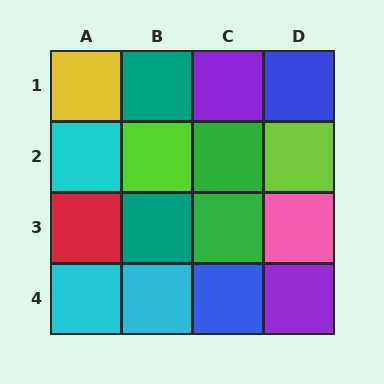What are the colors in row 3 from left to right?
Red, teal, green, pink.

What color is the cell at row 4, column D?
Purple.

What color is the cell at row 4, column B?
Cyan.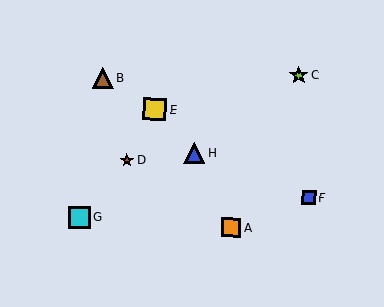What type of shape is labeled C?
Shape C is a lime star.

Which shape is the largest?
The yellow square (labeled E) is the largest.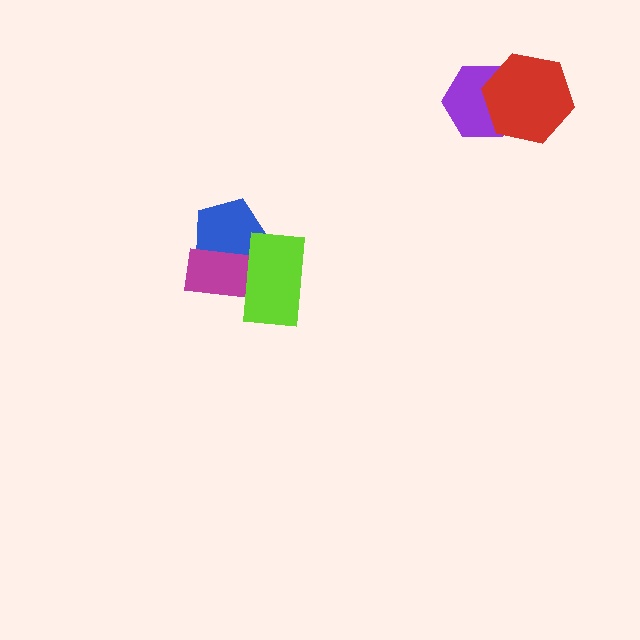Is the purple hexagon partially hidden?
Yes, it is partially covered by another shape.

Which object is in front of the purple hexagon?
The red hexagon is in front of the purple hexagon.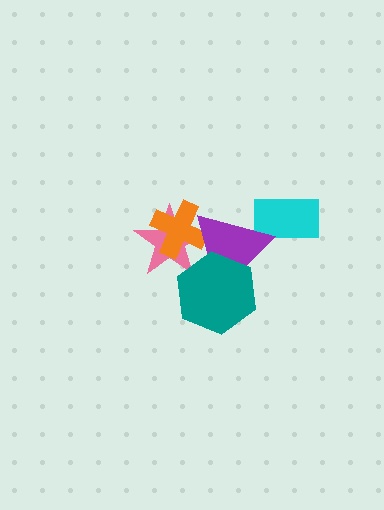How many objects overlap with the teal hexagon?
2 objects overlap with the teal hexagon.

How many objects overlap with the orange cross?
2 objects overlap with the orange cross.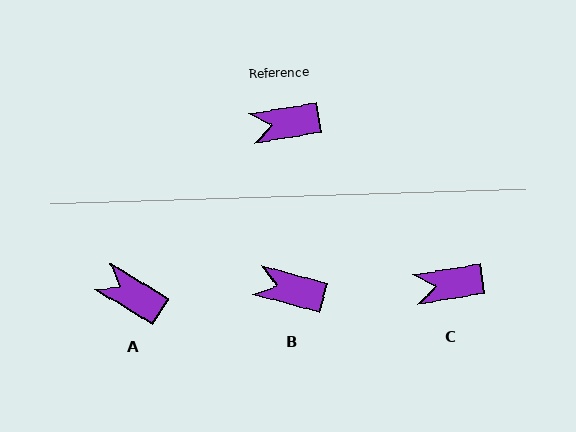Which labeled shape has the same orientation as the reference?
C.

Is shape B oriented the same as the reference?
No, it is off by about 25 degrees.